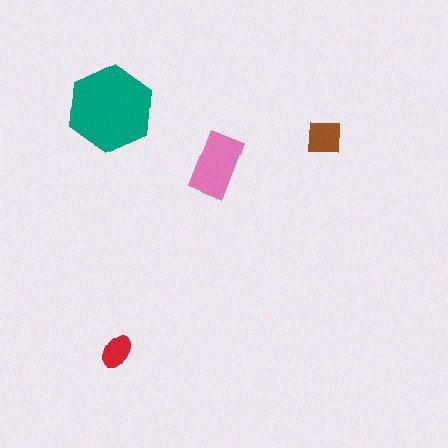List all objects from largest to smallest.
The teal hexagon, the pink rectangle, the brown square, the red ellipse.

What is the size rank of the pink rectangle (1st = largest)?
2nd.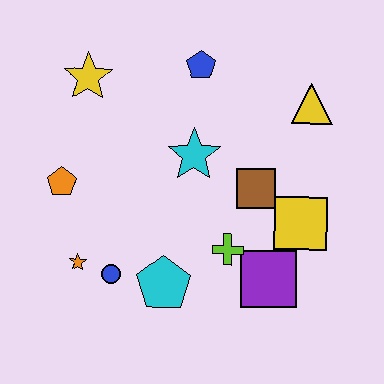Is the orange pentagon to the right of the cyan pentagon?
No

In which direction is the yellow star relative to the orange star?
The yellow star is above the orange star.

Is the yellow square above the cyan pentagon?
Yes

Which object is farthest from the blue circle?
The yellow triangle is farthest from the blue circle.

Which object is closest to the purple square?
The lime cross is closest to the purple square.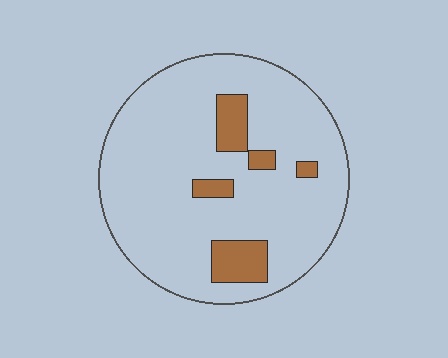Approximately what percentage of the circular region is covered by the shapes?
Approximately 10%.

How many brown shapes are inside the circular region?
5.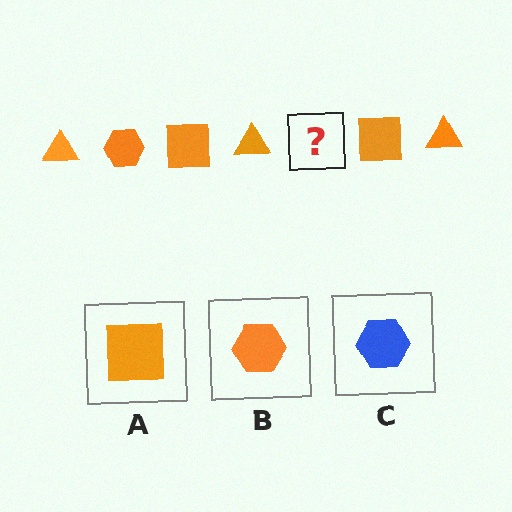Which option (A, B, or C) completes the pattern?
B.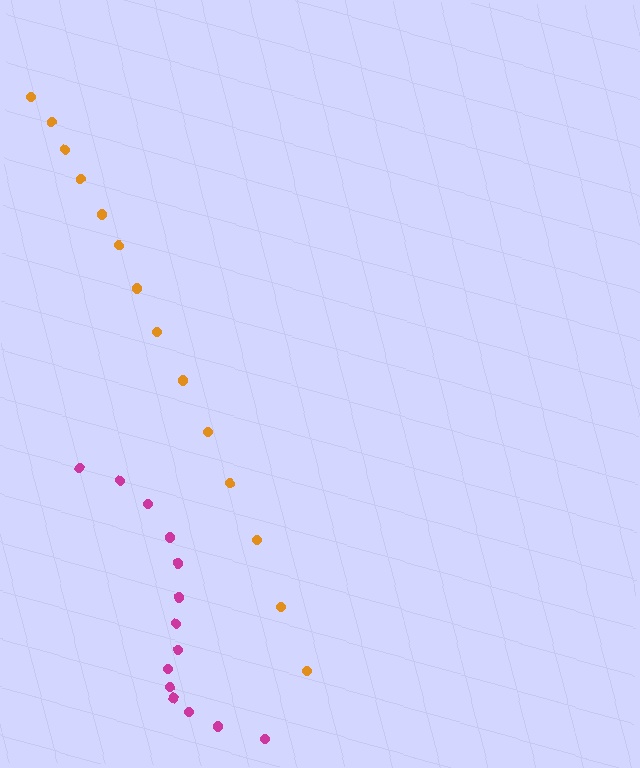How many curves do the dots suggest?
There are 2 distinct paths.